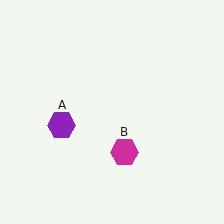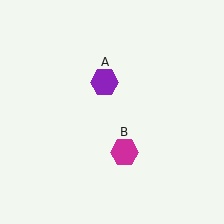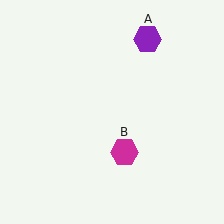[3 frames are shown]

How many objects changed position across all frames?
1 object changed position: purple hexagon (object A).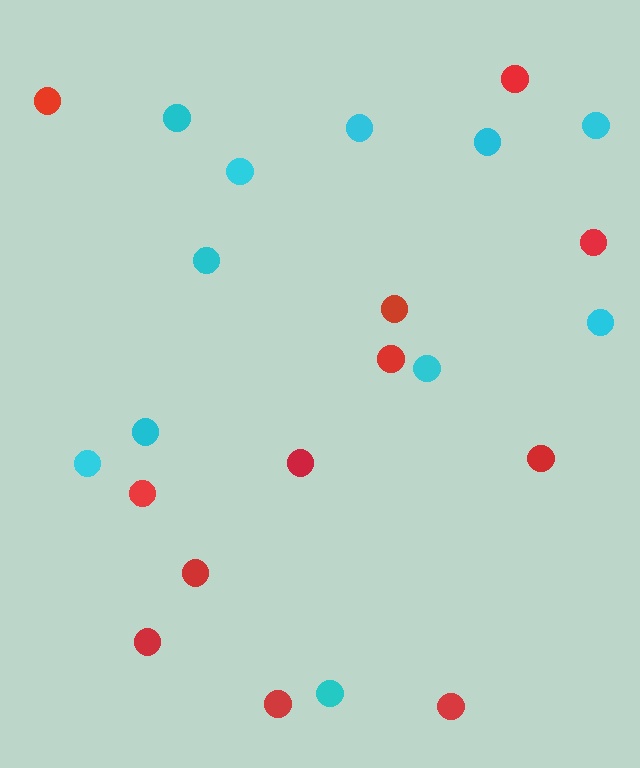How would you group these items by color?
There are 2 groups: one group of red circles (12) and one group of cyan circles (11).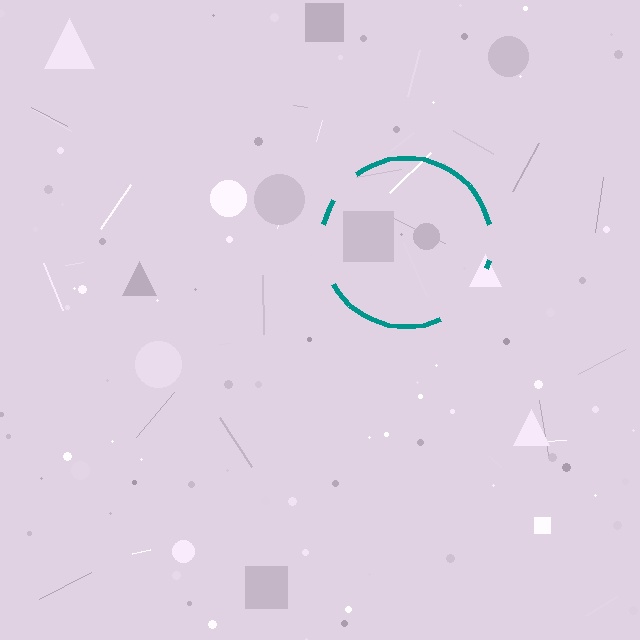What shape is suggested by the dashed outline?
The dashed outline suggests a circle.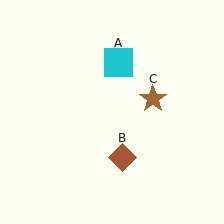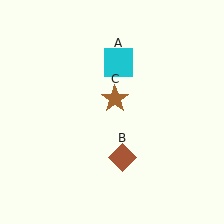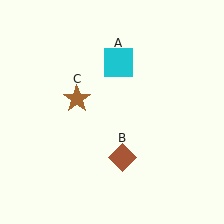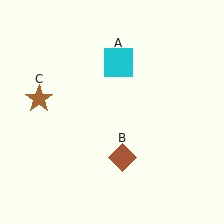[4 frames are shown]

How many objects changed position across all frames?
1 object changed position: brown star (object C).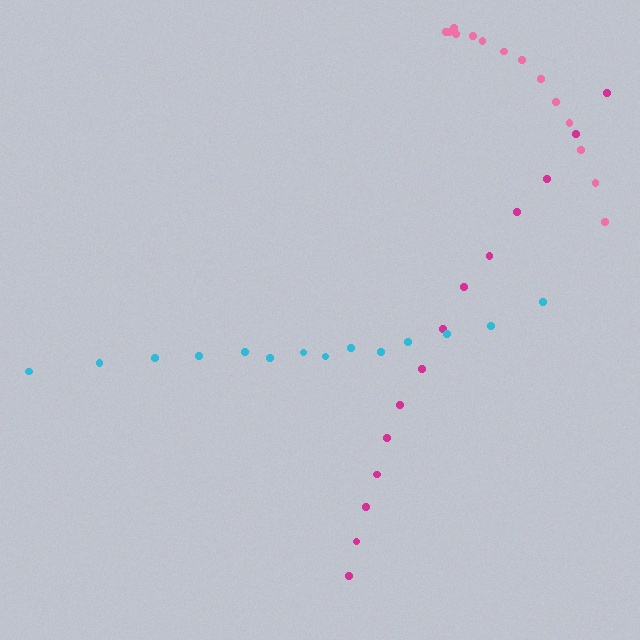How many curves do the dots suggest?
There are 3 distinct paths.